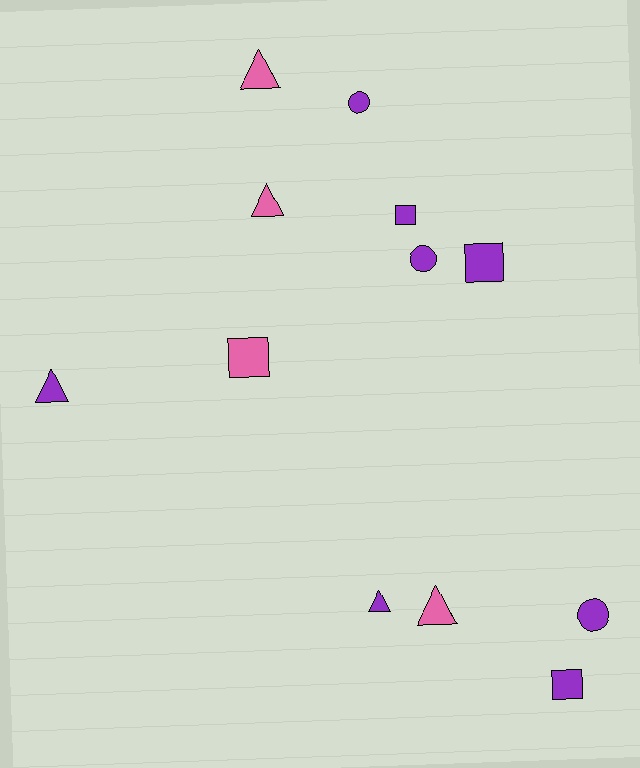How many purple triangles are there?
There are 2 purple triangles.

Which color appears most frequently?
Purple, with 8 objects.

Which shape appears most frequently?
Triangle, with 5 objects.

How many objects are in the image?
There are 12 objects.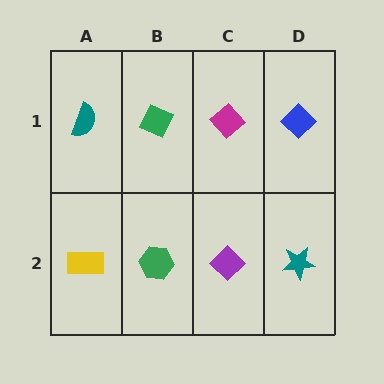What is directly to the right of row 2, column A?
A green hexagon.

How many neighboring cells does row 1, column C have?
3.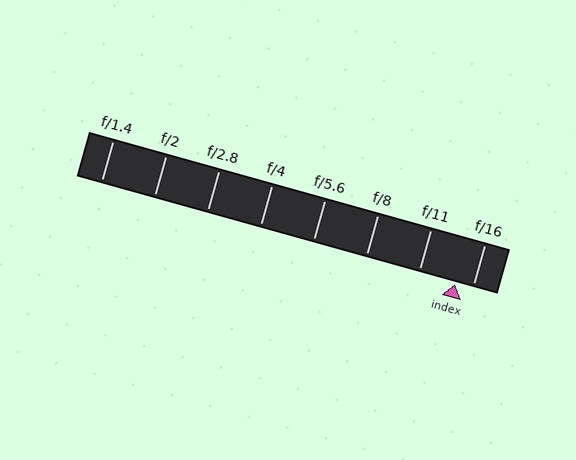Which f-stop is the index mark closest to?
The index mark is closest to f/16.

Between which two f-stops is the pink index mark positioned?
The index mark is between f/11 and f/16.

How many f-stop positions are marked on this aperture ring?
There are 8 f-stop positions marked.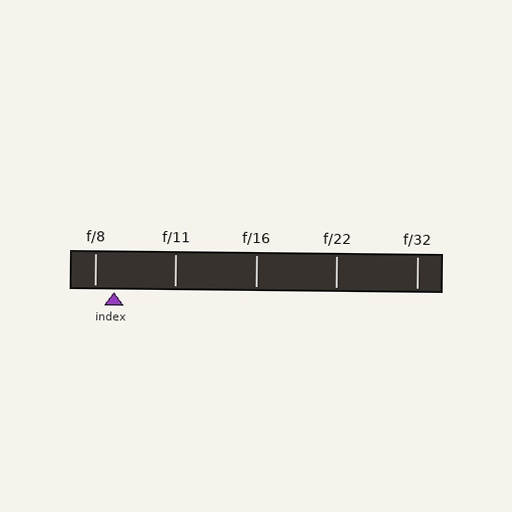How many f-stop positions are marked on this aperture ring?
There are 5 f-stop positions marked.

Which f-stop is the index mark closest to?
The index mark is closest to f/8.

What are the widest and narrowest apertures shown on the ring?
The widest aperture shown is f/8 and the narrowest is f/32.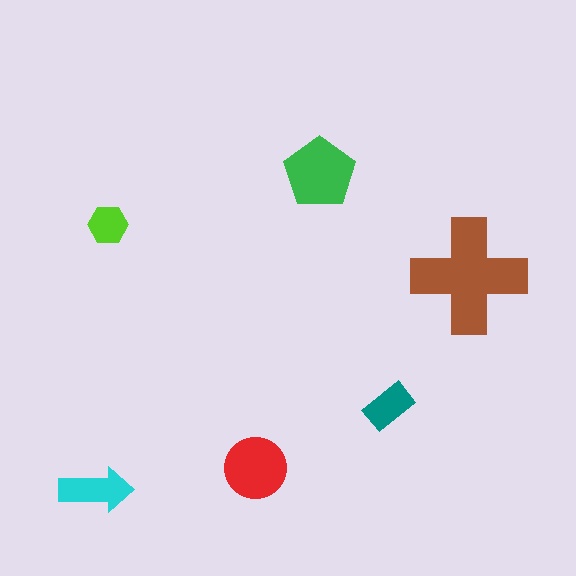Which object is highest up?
The green pentagon is topmost.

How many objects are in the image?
There are 6 objects in the image.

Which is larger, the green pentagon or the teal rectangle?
The green pentagon.